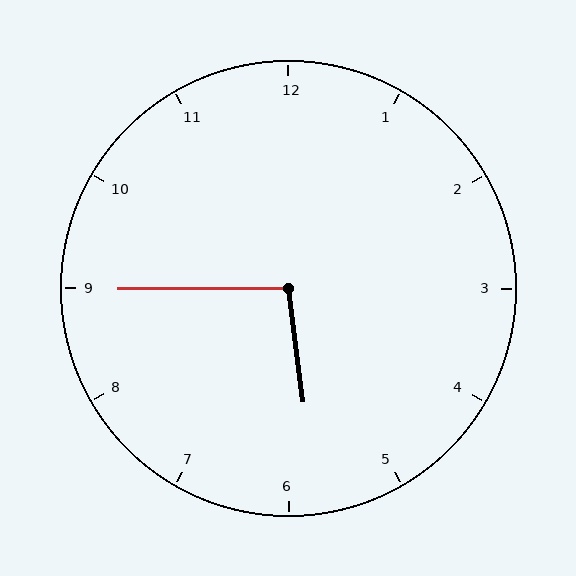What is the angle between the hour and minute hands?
Approximately 98 degrees.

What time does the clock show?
5:45.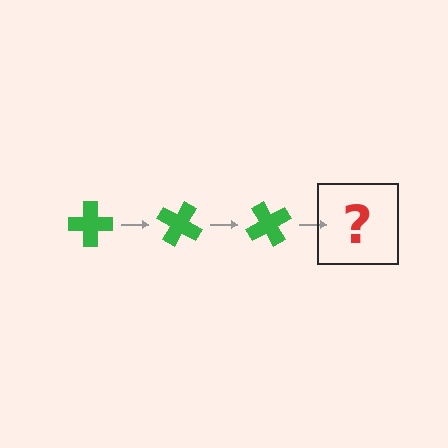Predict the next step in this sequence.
The next step is a green cross rotated 90 degrees.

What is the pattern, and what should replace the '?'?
The pattern is that the cross rotates 30 degrees each step. The '?' should be a green cross rotated 90 degrees.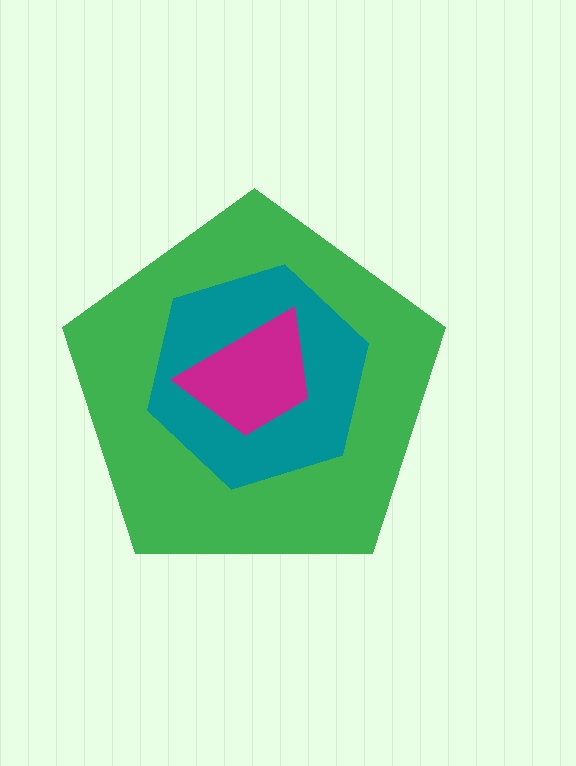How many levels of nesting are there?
3.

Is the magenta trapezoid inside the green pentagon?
Yes.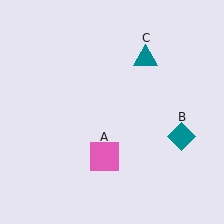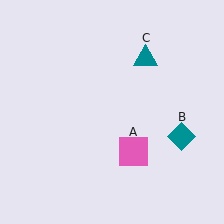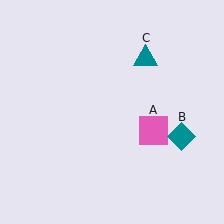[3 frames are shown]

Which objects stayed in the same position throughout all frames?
Teal diamond (object B) and teal triangle (object C) remained stationary.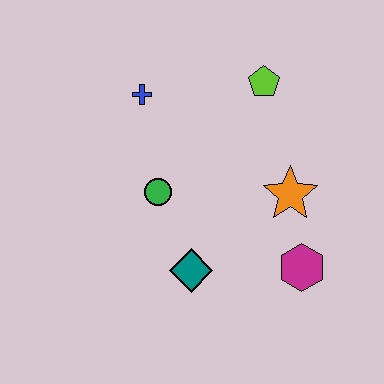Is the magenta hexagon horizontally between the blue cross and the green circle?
No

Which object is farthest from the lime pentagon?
The teal diamond is farthest from the lime pentagon.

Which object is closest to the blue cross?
The green circle is closest to the blue cross.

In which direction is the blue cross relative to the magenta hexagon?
The blue cross is above the magenta hexagon.